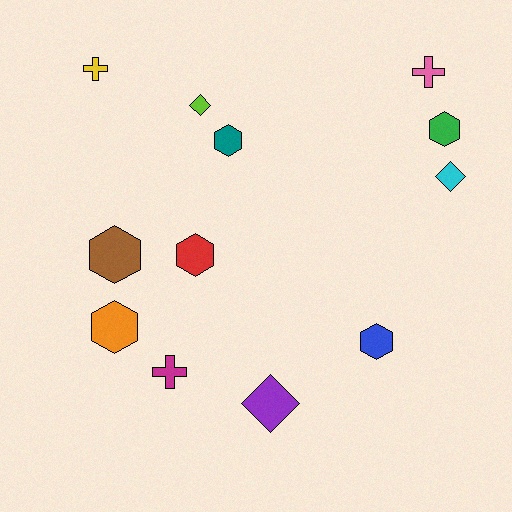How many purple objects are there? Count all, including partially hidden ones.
There is 1 purple object.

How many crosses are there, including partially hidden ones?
There are 3 crosses.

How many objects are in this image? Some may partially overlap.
There are 12 objects.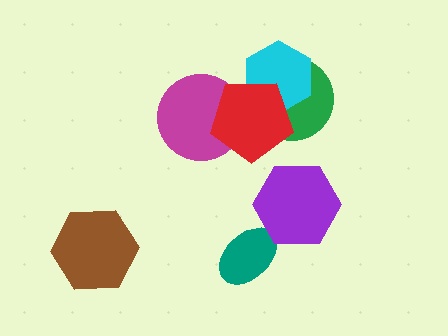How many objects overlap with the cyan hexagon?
2 objects overlap with the cyan hexagon.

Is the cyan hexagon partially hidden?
Yes, it is partially covered by another shape.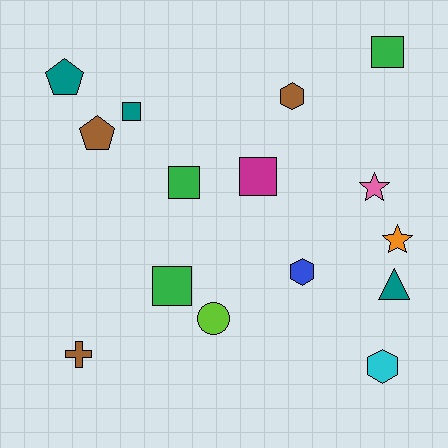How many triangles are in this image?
There is 1 triangle.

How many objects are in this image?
There are 15 objects.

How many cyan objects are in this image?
There is 1 cyan object.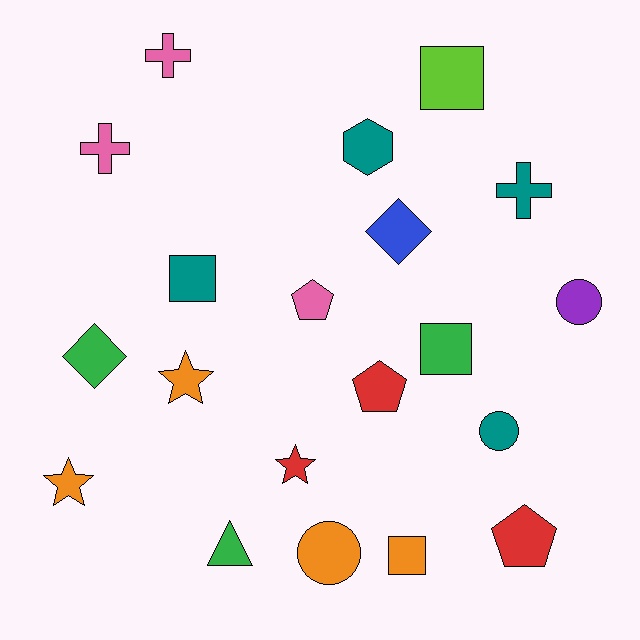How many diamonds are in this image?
There are 2 diamonds.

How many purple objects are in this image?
There is 1 purple object.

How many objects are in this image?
There are 20 objects.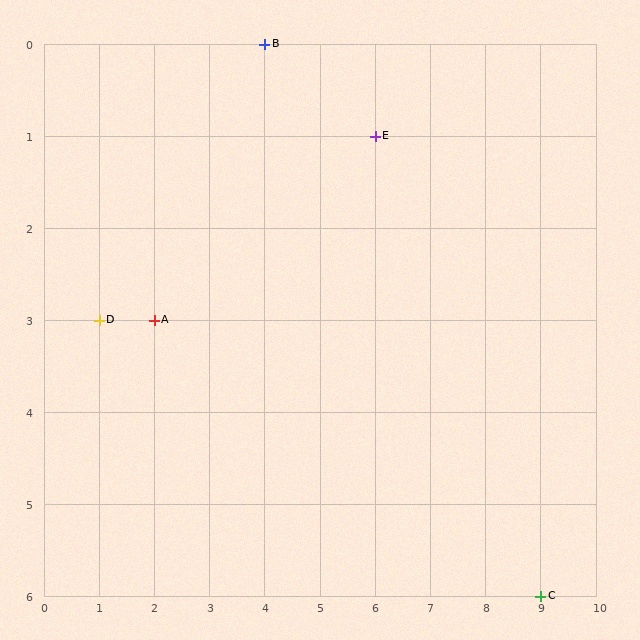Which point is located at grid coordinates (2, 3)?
Point A is at (2, 3).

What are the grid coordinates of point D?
Point D is at grid coordinates (1, 3).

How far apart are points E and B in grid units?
Points E and B are 2 columns and 1 row apart (about 2.2 grid units diagonally).